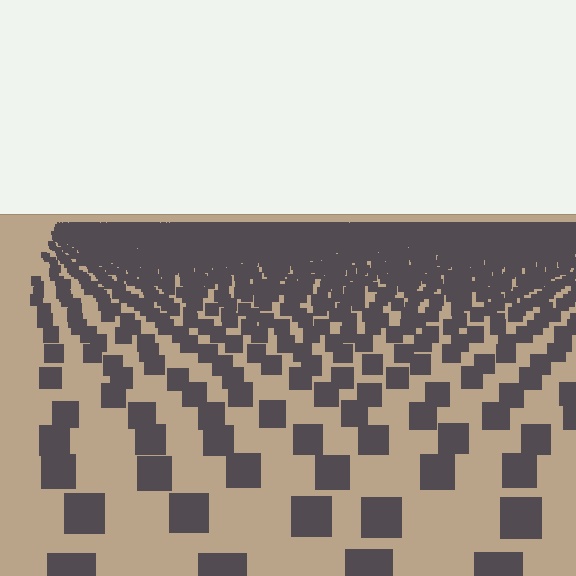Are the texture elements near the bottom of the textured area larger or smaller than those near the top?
Larger. Near the bottom, elements are closer to the viewer and appear at a bigger on-screen size.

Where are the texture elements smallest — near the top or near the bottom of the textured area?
Near the top.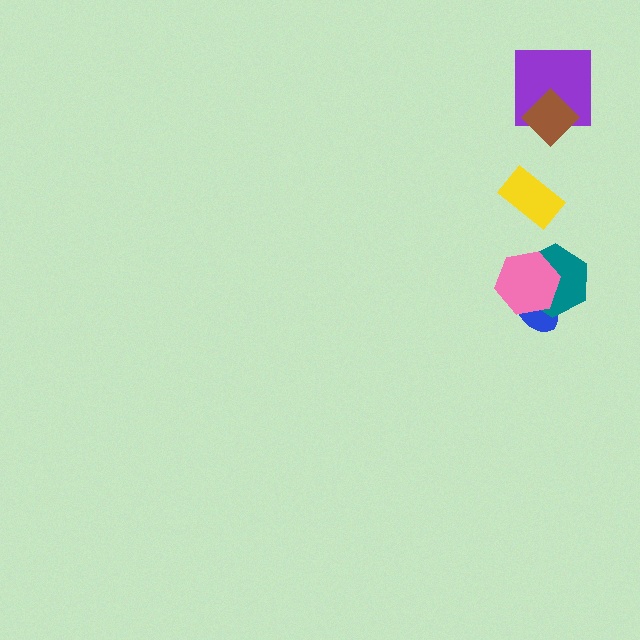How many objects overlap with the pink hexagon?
2 objects overlap with the pink hexagon.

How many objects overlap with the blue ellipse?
2 objects overlap with the blue ellipse.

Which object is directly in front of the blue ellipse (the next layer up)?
The teal hexagon is directly in front of the blue ellipse.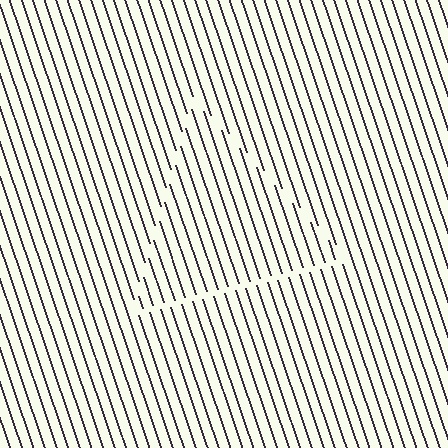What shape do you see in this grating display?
An illusory triangle. The interior of the shape contains the same grating, shifted by half a period — the contour is defined by the phase discontinuity where line-ends from the inner and outer gratings abut.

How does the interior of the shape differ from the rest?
The interior of the shape contains the same grating, shifted by half a period — the contour is defined by the phase discontinuity where line-ends from the inner and outer gratings abut.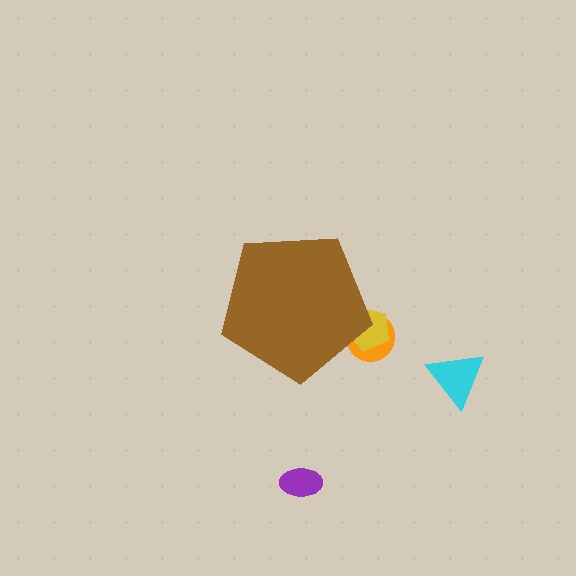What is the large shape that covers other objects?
A brown pentagon.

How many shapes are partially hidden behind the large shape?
2 shapes are partially hidden.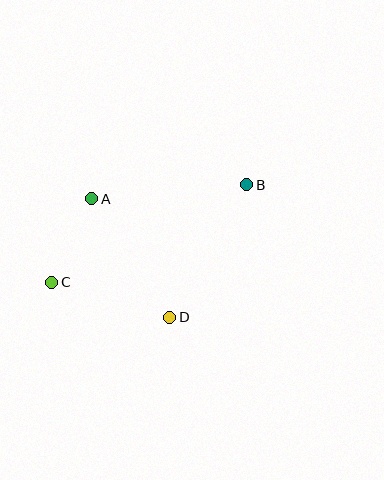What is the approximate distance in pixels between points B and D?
The distance between B and D is approximately 154 pixels.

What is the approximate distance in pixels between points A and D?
The distance between A and D is approximately 142 pixels.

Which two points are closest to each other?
Points A and C are closest to each other.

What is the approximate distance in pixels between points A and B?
The distance between A and B is approximately 156 pixels.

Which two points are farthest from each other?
Points B and C are farthest from each other.